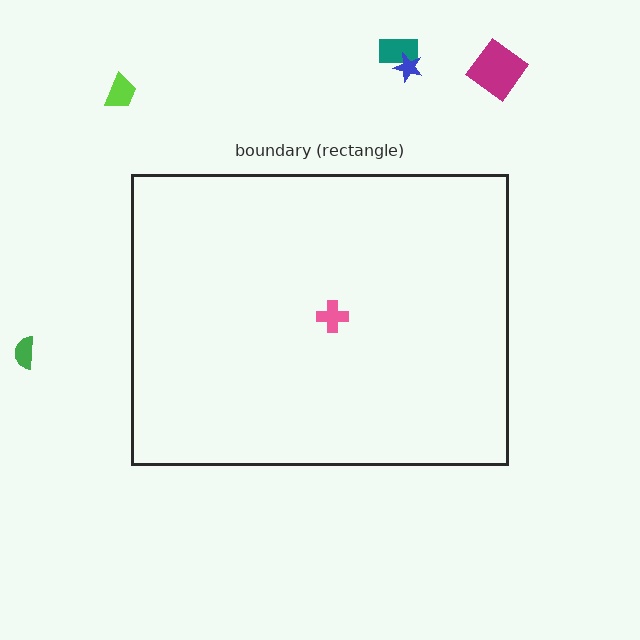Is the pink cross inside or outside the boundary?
Inside.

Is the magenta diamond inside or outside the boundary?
Outside.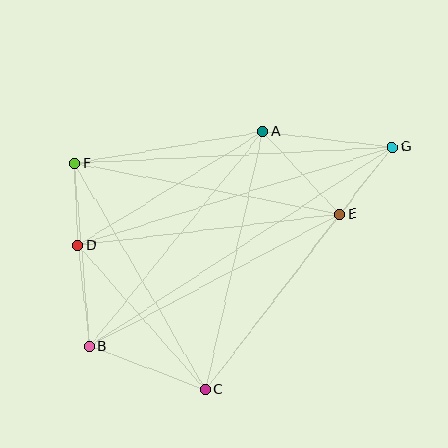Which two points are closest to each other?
Points D and F are closest to each other.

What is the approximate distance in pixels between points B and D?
The distance between B and D is approximately 102 pixels.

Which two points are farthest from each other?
Points B and G are farthest from each other.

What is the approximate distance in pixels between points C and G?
The distance between C and G is approximately 306 pixels.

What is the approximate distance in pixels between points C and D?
The distance between C and D is approximately 193 pixels.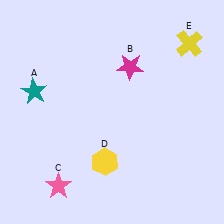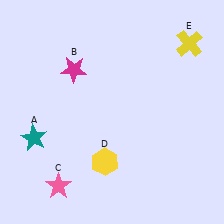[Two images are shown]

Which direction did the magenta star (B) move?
The magenta star (B) moved left.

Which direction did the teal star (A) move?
The teal star (A) moved down.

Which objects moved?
The objects that moved are: the teal star (A), the magenta star (B).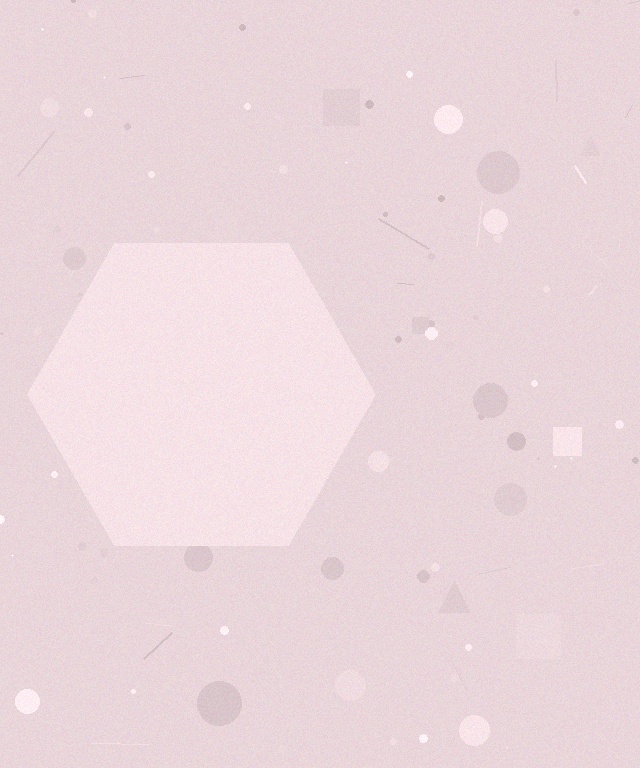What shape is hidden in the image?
A hexagon is hidden in the image.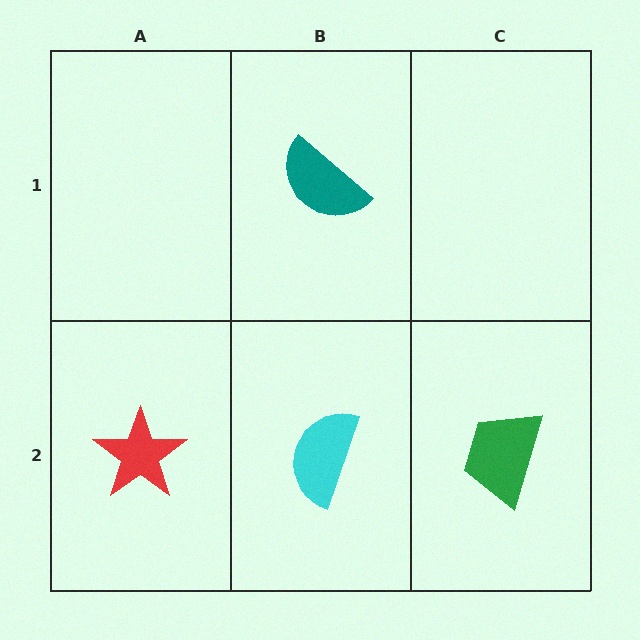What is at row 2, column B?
A cyan semicircle.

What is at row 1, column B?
A teal semicircle.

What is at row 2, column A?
A red star.